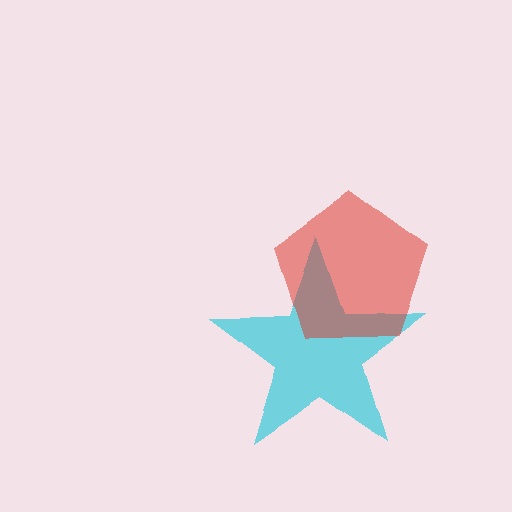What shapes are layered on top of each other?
The layered shapes are: a cyan star, a red pentagon.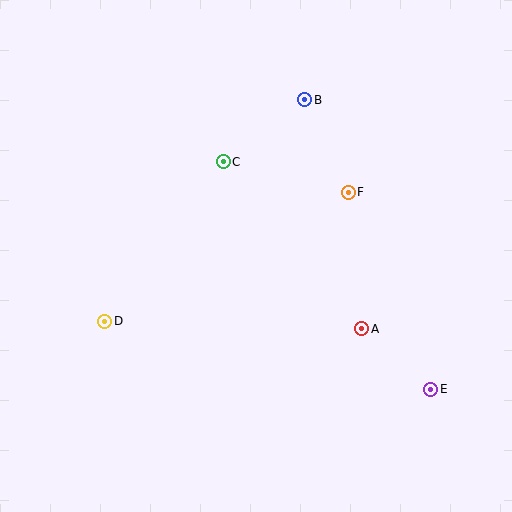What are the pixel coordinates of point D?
Point D is at (105, 321).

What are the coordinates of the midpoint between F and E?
The midpoint between F and E is at (389, 291).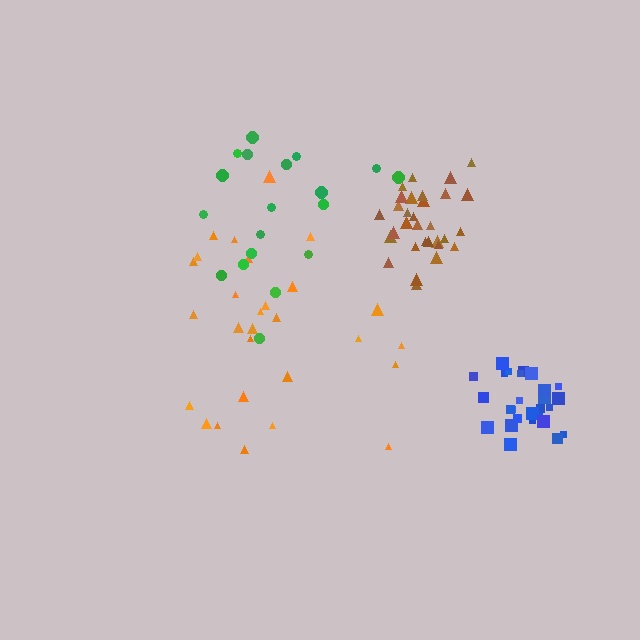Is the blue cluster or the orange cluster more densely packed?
Blue.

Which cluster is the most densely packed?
Blue.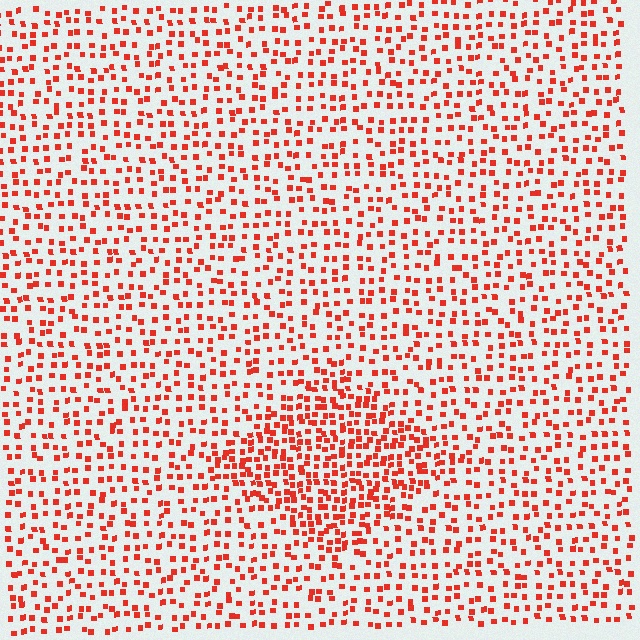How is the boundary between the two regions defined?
The boundary is defined by a change in element density (approximately 1.9x ratio). All elements are the same color, size, and shape.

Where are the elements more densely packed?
The elements are more densely packed inside the diamond boundary.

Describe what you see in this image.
The image contains small red elements arranged at two different densities. A diamond-shaped region is visible where the elements are more densely packed than the surrounding area.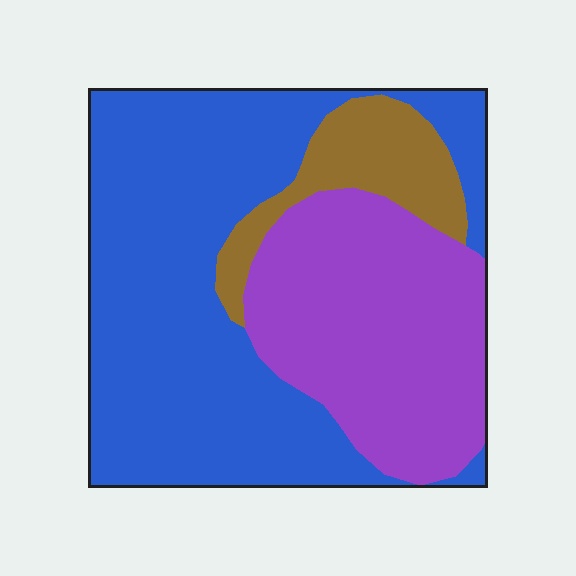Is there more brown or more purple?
Purple.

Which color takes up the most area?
Blue, at roughly 55%.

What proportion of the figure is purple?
Purple takes up about one third (1/3) of the figure.